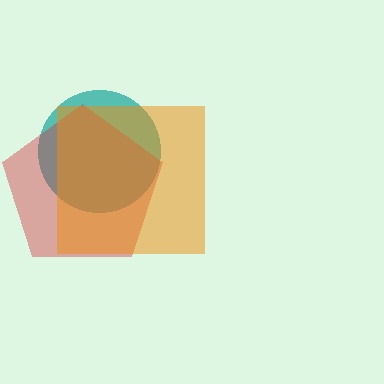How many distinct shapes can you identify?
There are 3 distinct shapes: a teal circle, a red pentagon, an orange square.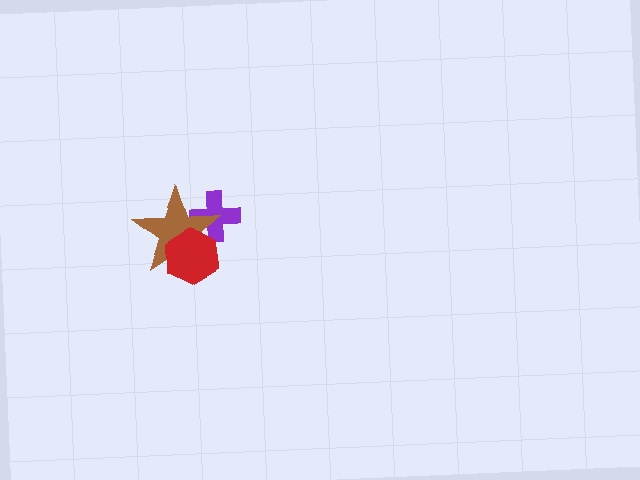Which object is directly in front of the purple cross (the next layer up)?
The brown star is directly in front of the purple cross.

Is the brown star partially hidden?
Yes, it is partially covered by another shape.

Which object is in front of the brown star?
The red hexagon is in front of the brown star.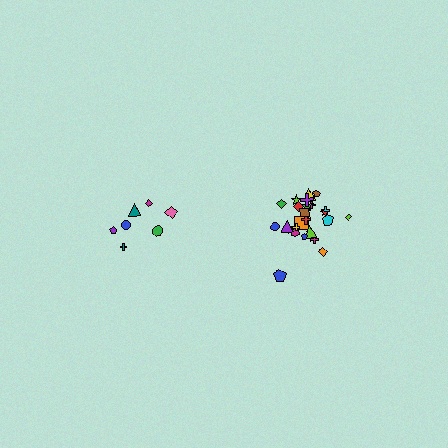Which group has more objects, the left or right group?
The right group.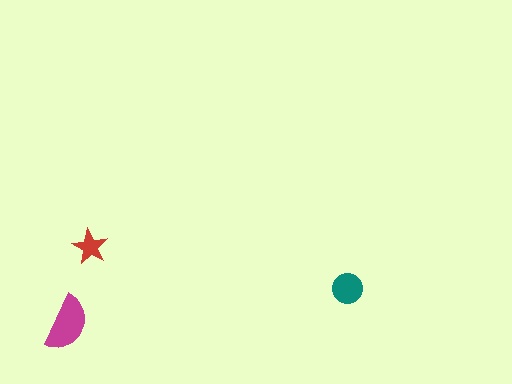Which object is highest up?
The red star is topmost.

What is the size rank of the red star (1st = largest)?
3rd.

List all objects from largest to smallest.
The magenta semicircle, the teal circle, the red star.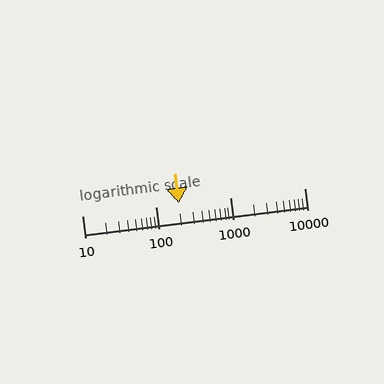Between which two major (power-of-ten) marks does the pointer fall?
The pointer is between 100 and 1000.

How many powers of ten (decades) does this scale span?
The scale spans 3 decades, from 10 to 10000.